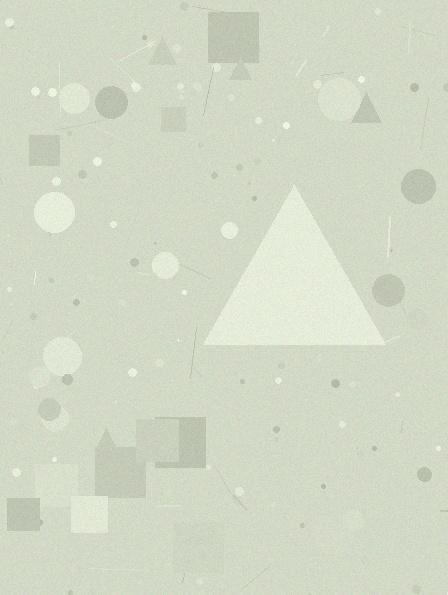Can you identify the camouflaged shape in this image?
The camouflaged shape is a triangle.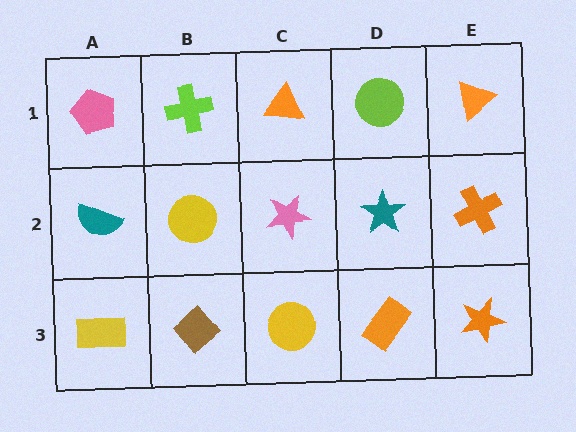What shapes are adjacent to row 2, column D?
A lime circle (row 1, column D), an orange rectangle (row 3, column D), a pink star (row 2, column C), an orange cross (row 2, column E).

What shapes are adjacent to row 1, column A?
A teal semicircle (row 2, column A), a lime cross (row 1, column B).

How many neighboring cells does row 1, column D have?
3.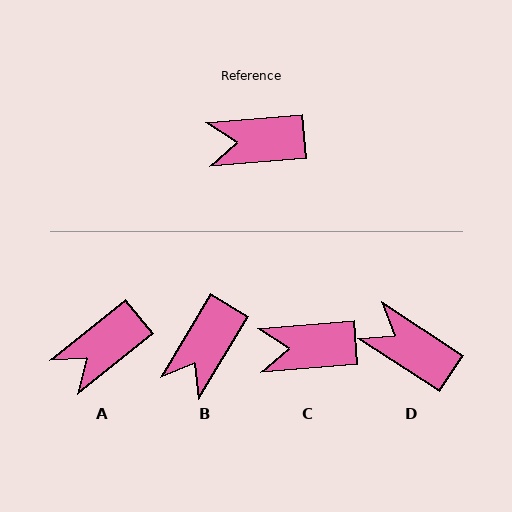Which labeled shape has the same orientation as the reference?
C.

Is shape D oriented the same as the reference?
No, it is off by about 38 degrees.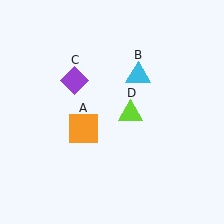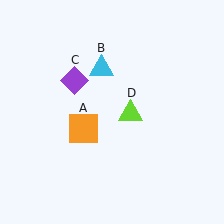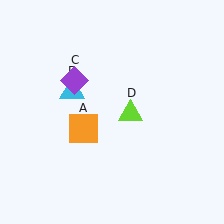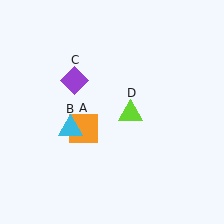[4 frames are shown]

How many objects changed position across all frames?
1 object changed position: cyan triangle (object B).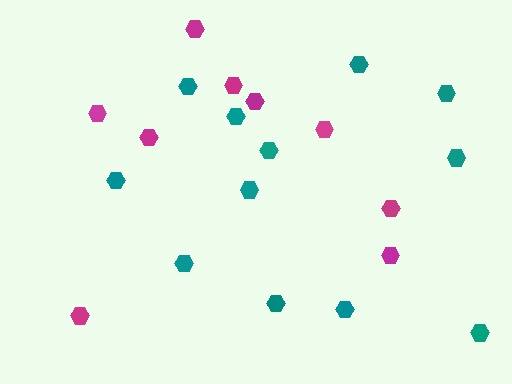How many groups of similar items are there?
There are 2 groups: one group of teal hexagons (12) and one group of magenta hexagons (9).